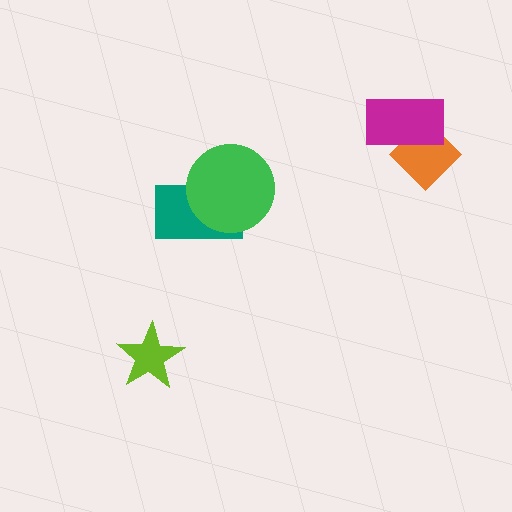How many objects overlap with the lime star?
0 objects overlap with the lime star.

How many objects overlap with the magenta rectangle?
1 object overlaps with the magenta rectangle.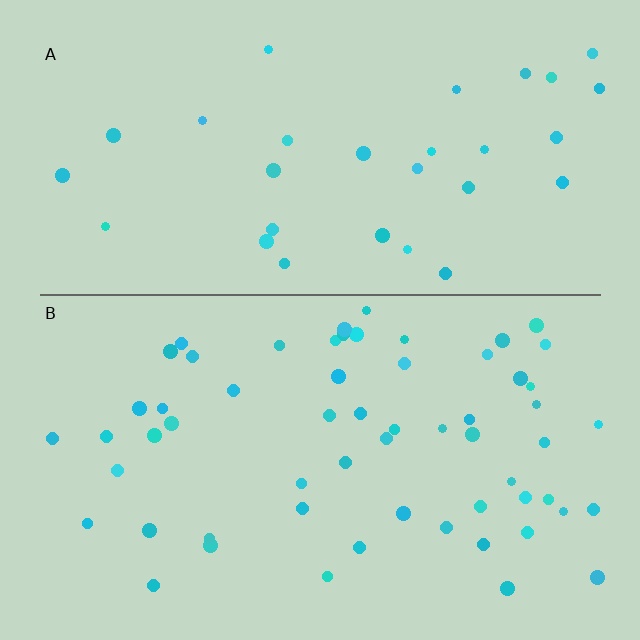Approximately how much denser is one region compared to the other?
Approximately 1.9× — region B over region A.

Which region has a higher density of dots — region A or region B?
B (the bottom).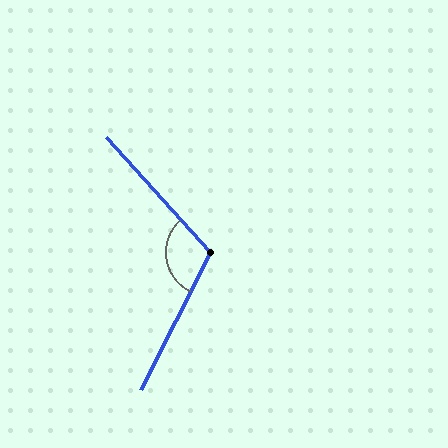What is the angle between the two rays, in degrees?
Approximately 111 degrees.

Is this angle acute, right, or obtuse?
It is obtuse.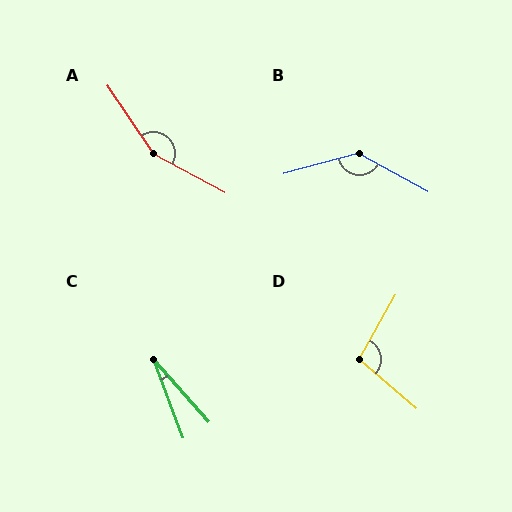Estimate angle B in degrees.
Approximately 135 degrees.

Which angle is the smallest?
C, at approximately 21 degrees.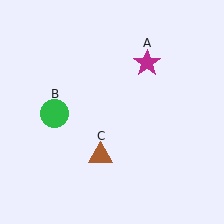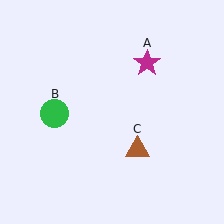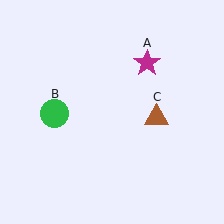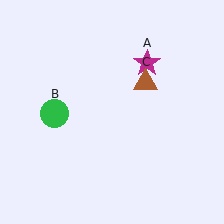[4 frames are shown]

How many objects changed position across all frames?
1 object changed position: brown triangle (object C).